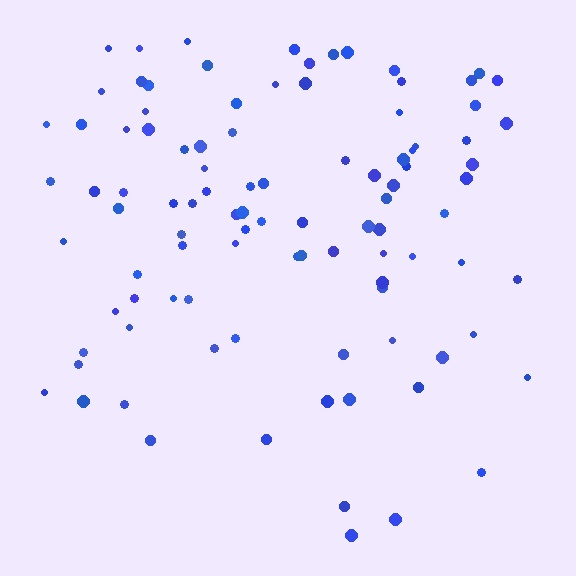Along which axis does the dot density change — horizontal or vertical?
Vertical.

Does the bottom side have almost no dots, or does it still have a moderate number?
Still a moderate number, just noticeably fewer than the top.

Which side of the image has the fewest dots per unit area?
The bottom.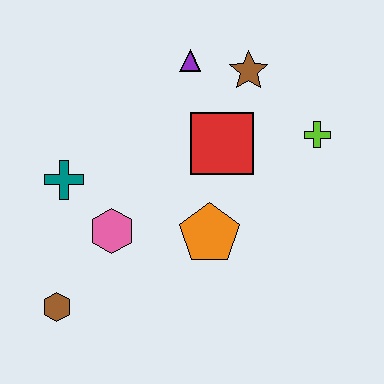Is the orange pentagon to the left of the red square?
Yes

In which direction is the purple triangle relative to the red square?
The purple triangle is above the red square.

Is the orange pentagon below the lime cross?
Yes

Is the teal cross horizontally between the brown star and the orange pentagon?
No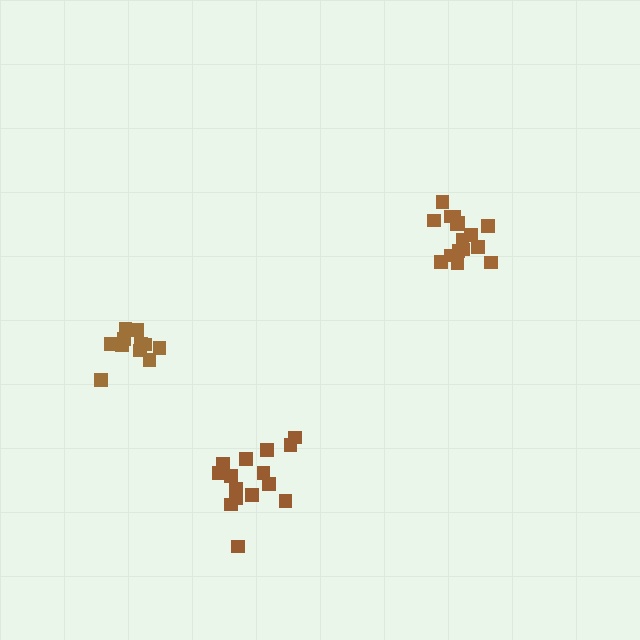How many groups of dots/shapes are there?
There are 3 groups.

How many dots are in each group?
Group 1: 12 dots, Group 2: 16 dots, Group 3: 16 dots (44 total).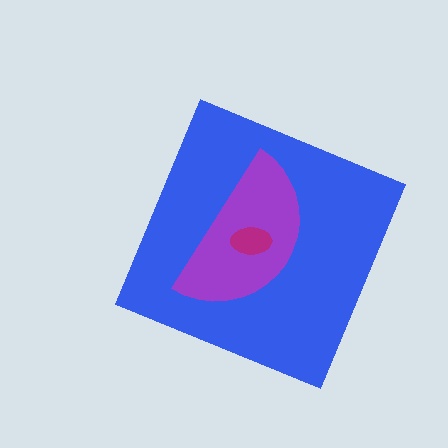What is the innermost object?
The magenta ellipse.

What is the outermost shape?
The blue diamond.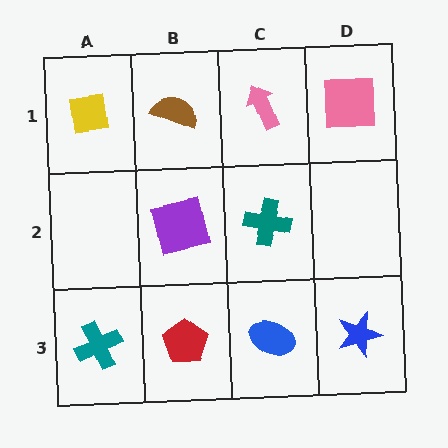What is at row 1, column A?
A yellow square.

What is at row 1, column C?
A pink arrow.